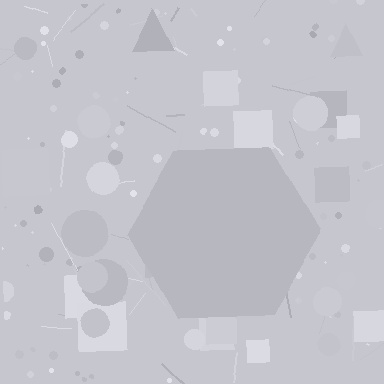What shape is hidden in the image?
A hexagon is hidden in the image.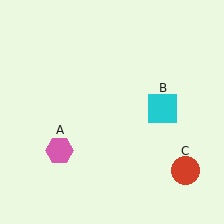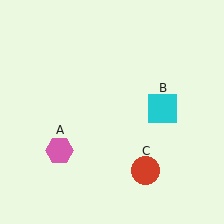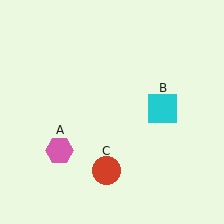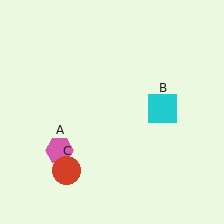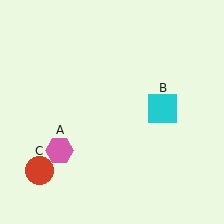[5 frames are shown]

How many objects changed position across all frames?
1 object changed position: red circle (object C).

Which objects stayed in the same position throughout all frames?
Pink hexagon (object A) and cyan square (object B) remained stationary.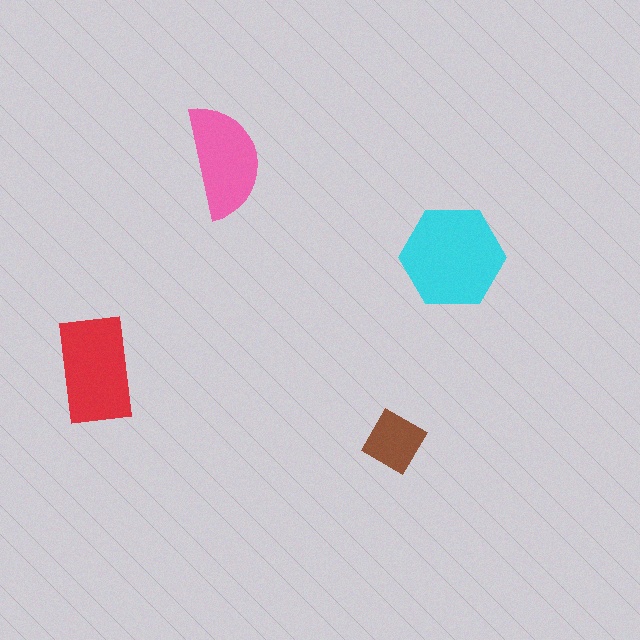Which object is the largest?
The cyan hexagon.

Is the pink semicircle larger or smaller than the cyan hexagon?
Smaller.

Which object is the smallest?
The brown diamond.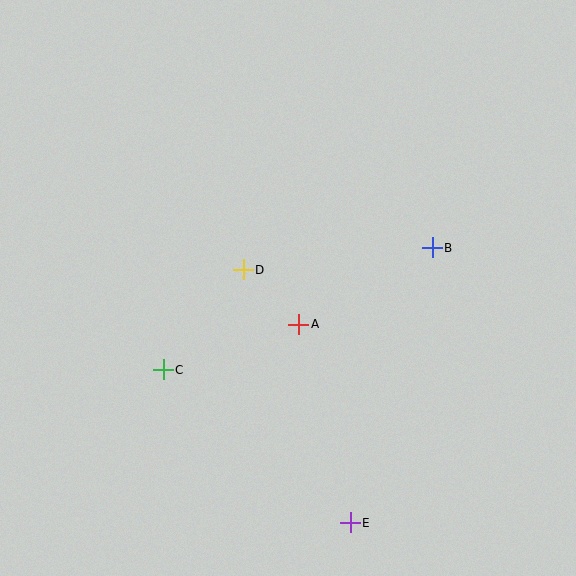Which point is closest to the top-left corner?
Point D is closest to the top-left corner.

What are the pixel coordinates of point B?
Point B is at (432, 248).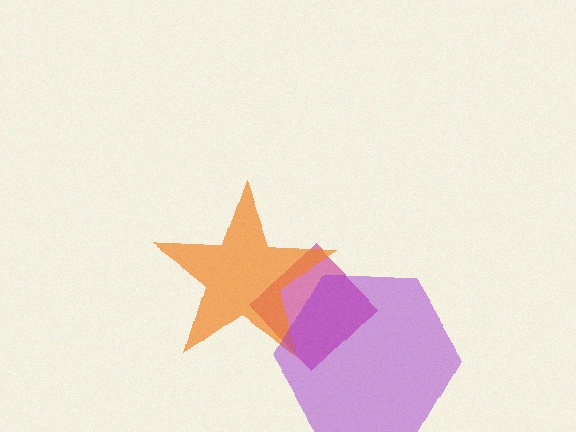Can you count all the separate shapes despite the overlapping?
Yes, there are 3 separate shapes.